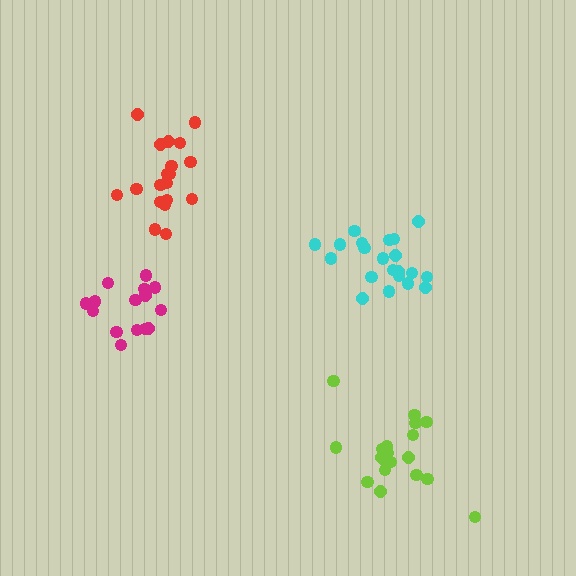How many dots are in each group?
Group 1: 19 dots, Group 2: 21 dots, Group 3: 16 dots, Group 4: 19 dots (75 total).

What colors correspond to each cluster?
The clusters are colored: lime, cyan, magenta, red.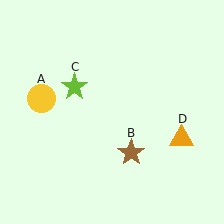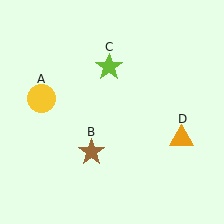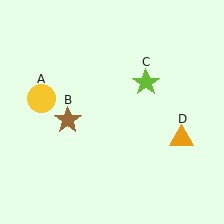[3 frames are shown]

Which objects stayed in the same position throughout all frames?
Yellow circle (object A) and orange triangle (object D) remained stationary.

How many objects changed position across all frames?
2 objects changed position: brown star (object B), lime star (object C).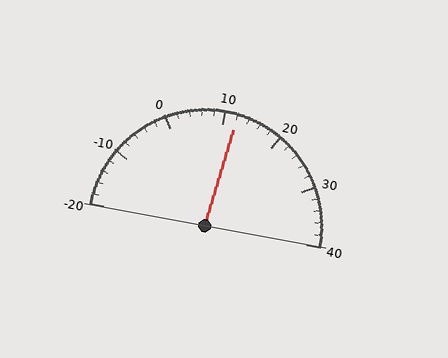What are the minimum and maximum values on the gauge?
The gauge ranges from -20 to 40.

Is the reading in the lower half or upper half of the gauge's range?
The reading is in the upper half of the range (-20 to 40).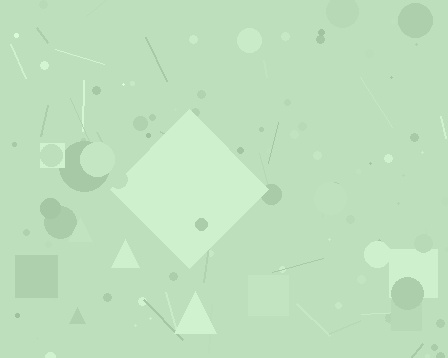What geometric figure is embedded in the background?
A diamond is embedded in the background.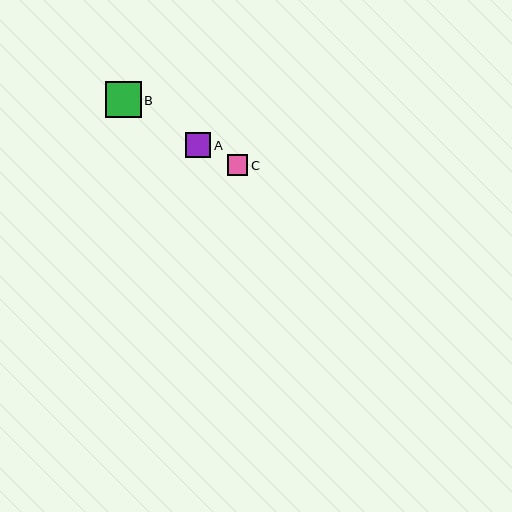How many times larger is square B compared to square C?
Square B is approximately 1.7 times the size of square C.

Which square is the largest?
Square B is the largest with a size of approximately 36 pixels.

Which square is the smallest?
Square C is the smallest with a size of approximately 21 pixels.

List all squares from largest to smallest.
From largest to smallest: B, A, C.